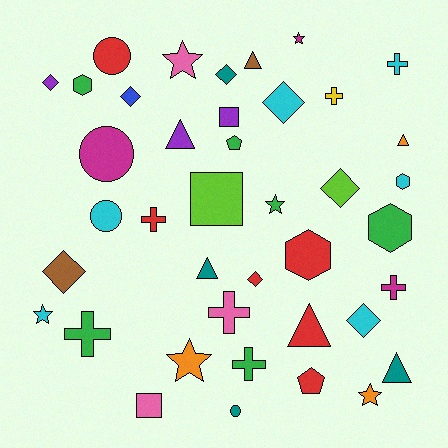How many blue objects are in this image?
There is 1 blue object.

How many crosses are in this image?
There are 7 crosses.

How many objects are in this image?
There are 40 objects.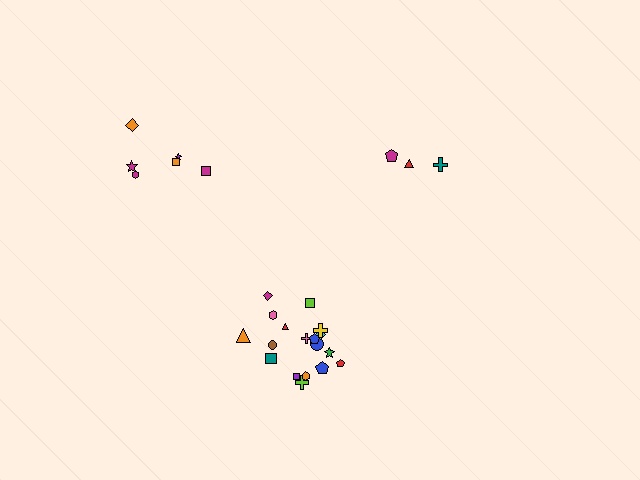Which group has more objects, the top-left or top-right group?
The top-left group.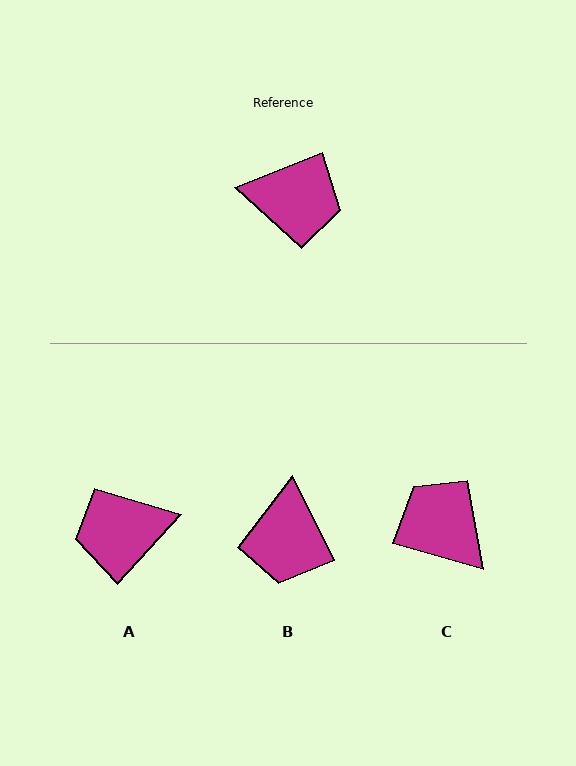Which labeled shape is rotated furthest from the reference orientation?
A, about 154 degrees away.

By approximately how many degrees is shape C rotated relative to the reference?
Approximately 142 degrees counter-clockwise.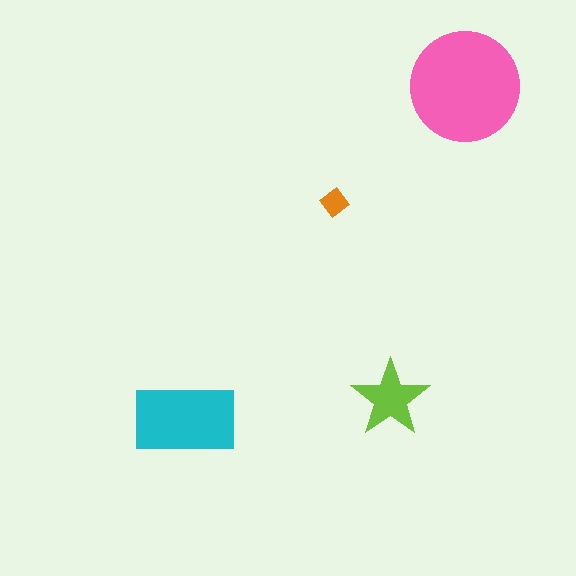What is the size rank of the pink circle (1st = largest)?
1st.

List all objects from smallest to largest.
The orange diamond, the lime star, the cyan rectangle, the pink circle.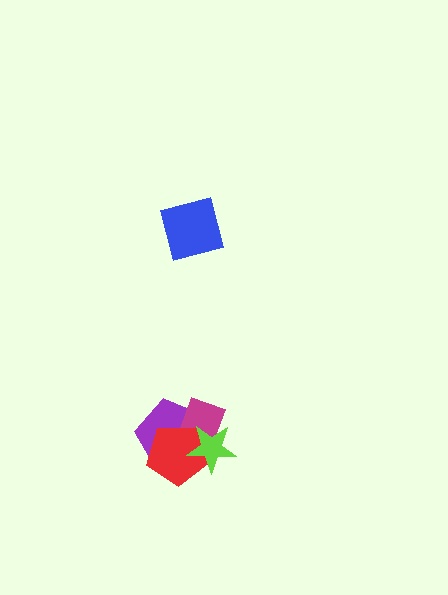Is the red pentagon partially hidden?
Yes, it is partially covered by another shape.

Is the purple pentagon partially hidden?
Yes, it is partially covered by another shape.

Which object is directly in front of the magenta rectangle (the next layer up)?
The red pentagon is directly in front of the magenta rectangle.